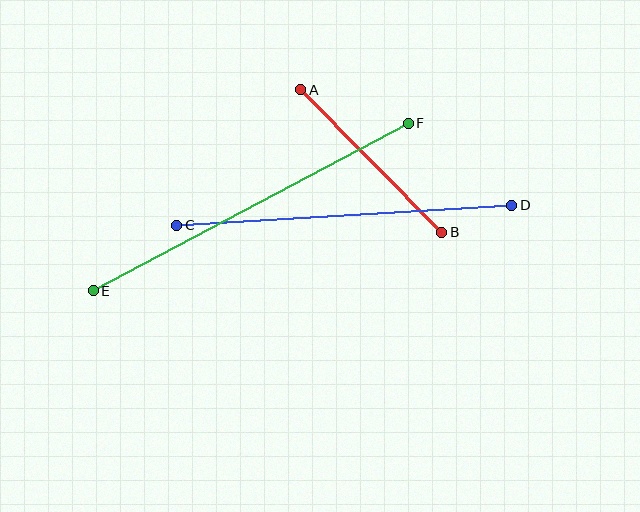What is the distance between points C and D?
The distance is approximately 336 pixels.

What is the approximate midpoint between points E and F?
The midpoint is at approximately (251, 207) pixels.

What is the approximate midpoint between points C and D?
The midpoint is at approximately (344, 215) pixels.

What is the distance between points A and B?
The distance is approximately 201 pixels.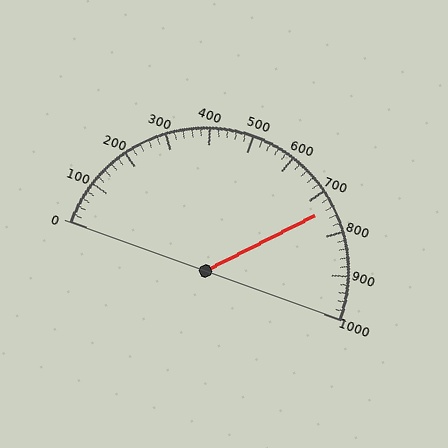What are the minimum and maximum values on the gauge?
The gauge ranges from 0 to 1000.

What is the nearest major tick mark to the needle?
The nearest major tick mark is 700.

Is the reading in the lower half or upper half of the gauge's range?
The reading is in the upper half of the range (0 to 1000).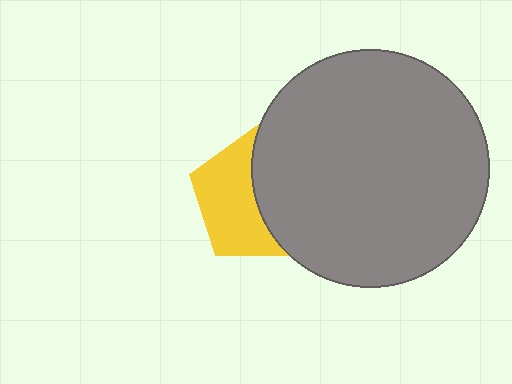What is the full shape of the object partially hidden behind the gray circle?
The partially hidden object is a yellow pentagon.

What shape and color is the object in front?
The object in front is a gray circle.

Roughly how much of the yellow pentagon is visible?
About half of it is visible (roughly 52%).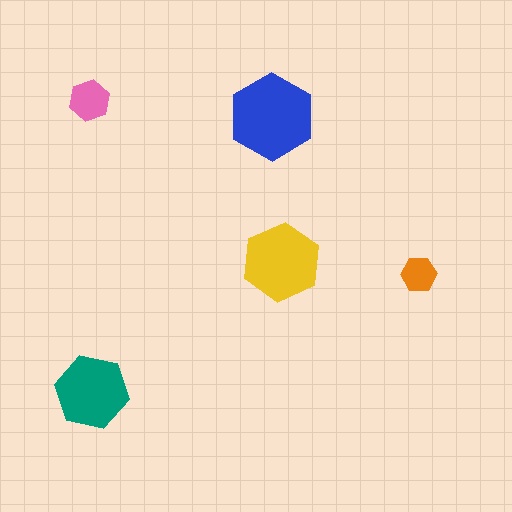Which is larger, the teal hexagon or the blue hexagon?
The blue one.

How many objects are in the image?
There are 5 objects in the image.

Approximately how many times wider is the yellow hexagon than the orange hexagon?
About 2 times wider.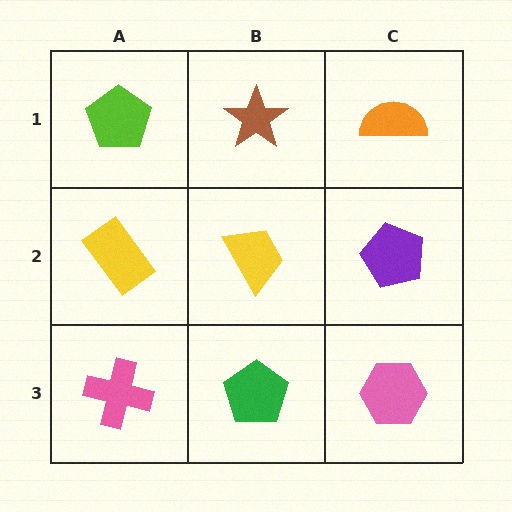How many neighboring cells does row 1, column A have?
2.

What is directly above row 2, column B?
A brown star.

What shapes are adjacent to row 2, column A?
A lime pentagon (row 1, column A), a pink cross (row 3, column A), a yellow trapezoid (row 2, column B).